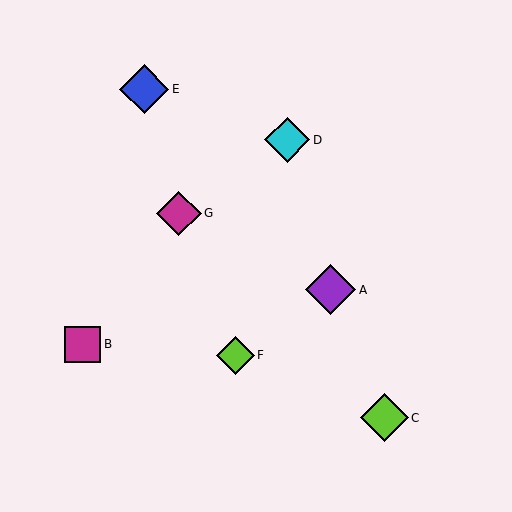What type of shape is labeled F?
Shape F is a lime diamond.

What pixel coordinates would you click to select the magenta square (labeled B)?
Click at (82, 344) to select the magenta square B.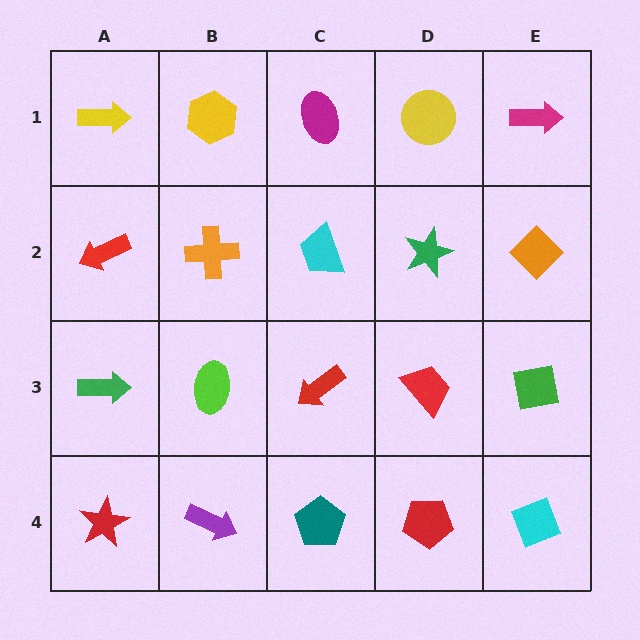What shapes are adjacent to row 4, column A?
A green arrow (row 3, column A), a purple arrow (row 4, column B).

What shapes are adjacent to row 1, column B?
An orange cross (row 2, column B), a yellow arrow (row 1, column A), a magenta ellipse (row 1, column C).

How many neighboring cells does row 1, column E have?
2.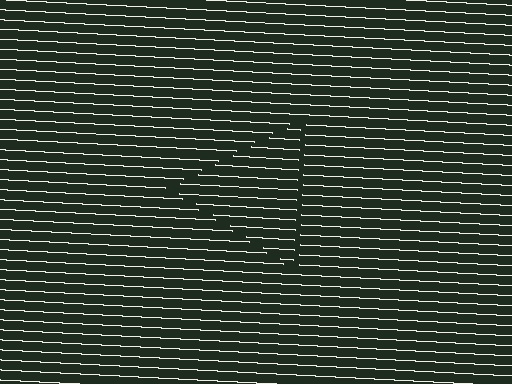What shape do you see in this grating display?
An illusory triangle. The interior of the shape contains the same grating, shifted by half a period — the contour is defined by the phase discontinuity where line-ends from the inner and outer gratings abut.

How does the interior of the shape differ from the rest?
The interior of the shape contains the same grating, shifted by half a period — the contour is defined by the phase discontinuity where line-ends from the inner and outer gratings abut.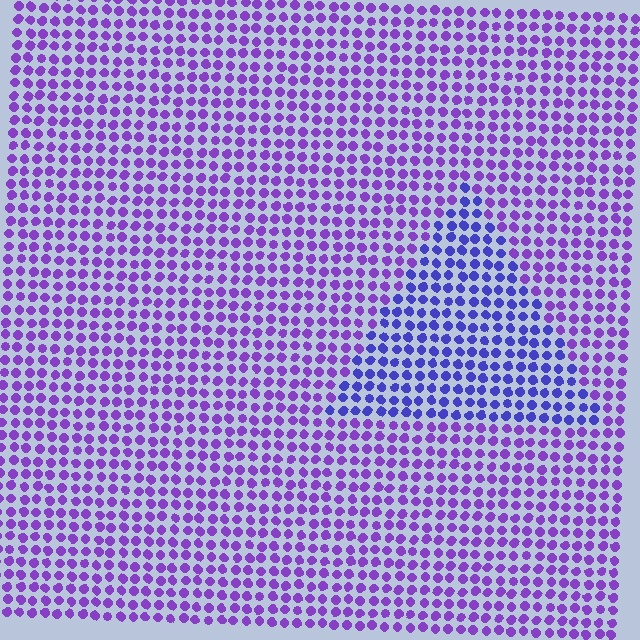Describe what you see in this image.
The image is filled with small purple elements in a uniform arrangement. A triangle-shaped region is visible where the elements are tinted to a slightly different hue, forming a subtle color boundary.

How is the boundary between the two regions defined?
The boundary is defined purely by a slight shift in hue (about 31 degrees). Spacing, size, and orientation are identical on both sides.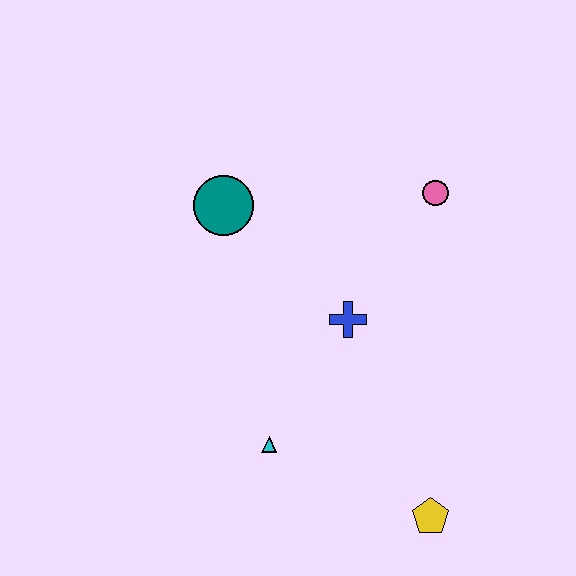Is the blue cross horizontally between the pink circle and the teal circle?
Yes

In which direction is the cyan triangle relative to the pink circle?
The cyan triangle is below the pink circle.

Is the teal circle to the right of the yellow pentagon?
No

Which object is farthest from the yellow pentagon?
The teal circle is farthest from the yellow pentagon.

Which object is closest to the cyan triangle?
The blue cross is closest to the cyan triangle.